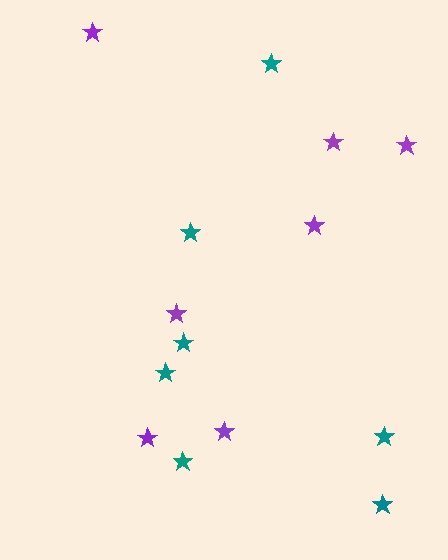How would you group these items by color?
There are 2 groups: one group of teal stars (7) and one group of purple stars (7).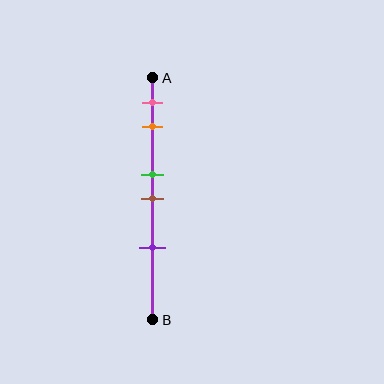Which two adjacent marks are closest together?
The green and brown marks are the closest adjacent pair.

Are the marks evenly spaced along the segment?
No, the marks are not evenly spaced.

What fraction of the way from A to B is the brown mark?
The brown mark is approximately 50% (0.5) of the way from A to B.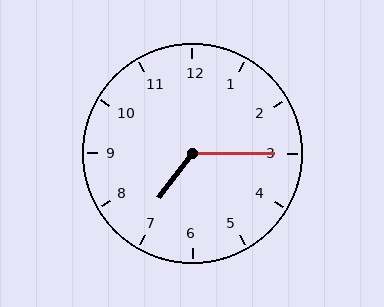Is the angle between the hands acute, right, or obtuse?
It is obtuse.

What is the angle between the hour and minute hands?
Approximately 128 degrees.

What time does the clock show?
7:15.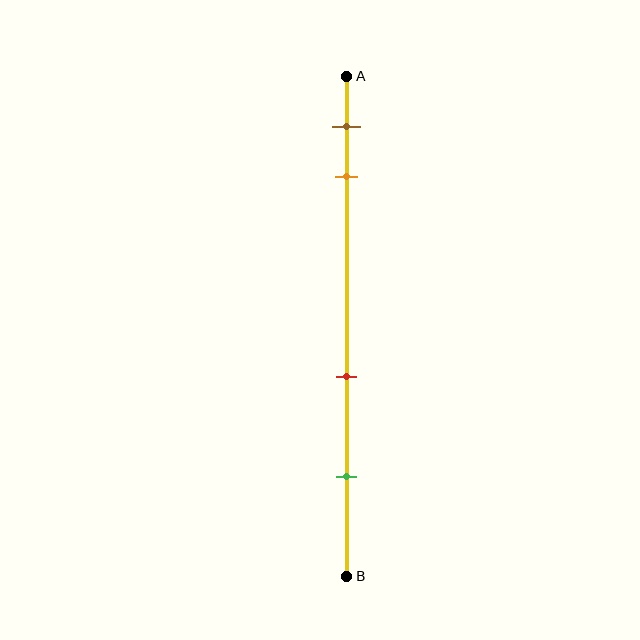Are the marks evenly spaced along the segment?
No, the marks are not evenly spaced.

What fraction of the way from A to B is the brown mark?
The brown mark is approximately 10% (0.1) of the way from A to B.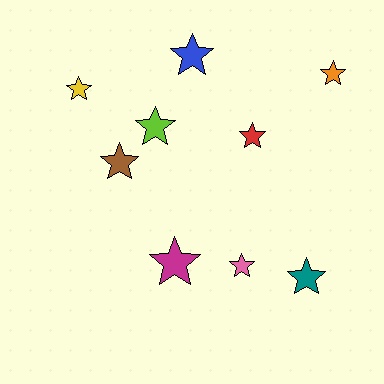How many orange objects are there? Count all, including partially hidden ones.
There is 1 orange object.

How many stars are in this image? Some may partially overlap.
There are 9 stars.